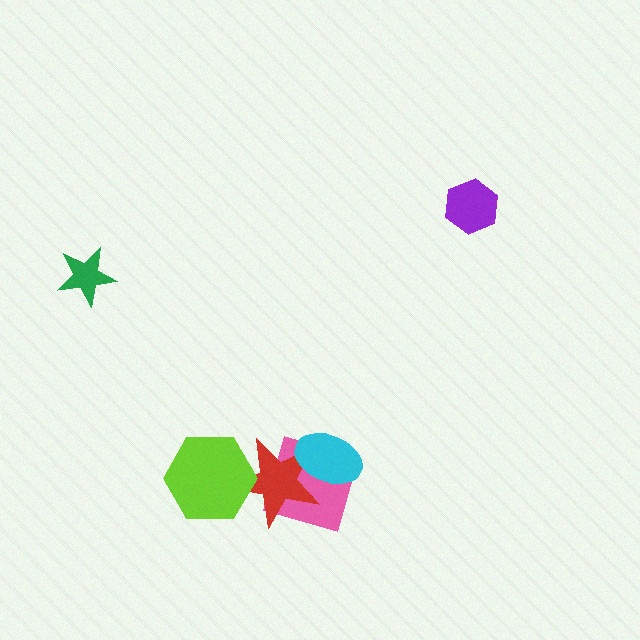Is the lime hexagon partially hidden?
No, no other shape covers it.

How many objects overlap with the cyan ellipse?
2 objects overlap with the cyan ellipse.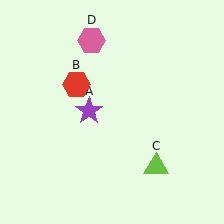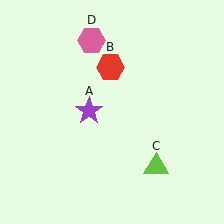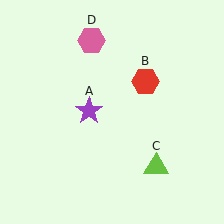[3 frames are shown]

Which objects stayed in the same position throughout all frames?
Purple star (object A) and lime triangle (object C) and pink hexagon (object D) remained stationary.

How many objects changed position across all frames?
1 object changed position: red hexagon (object B).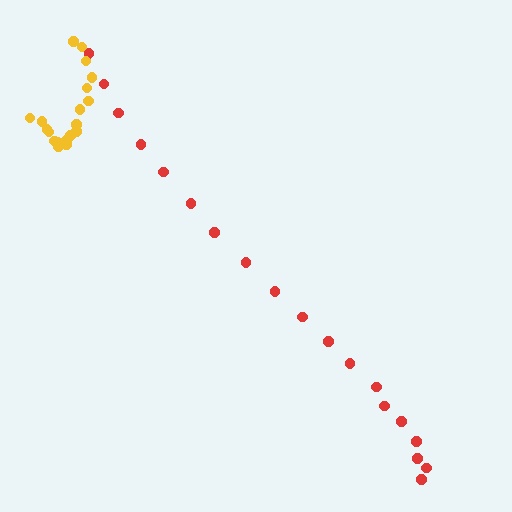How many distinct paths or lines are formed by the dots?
There are 2 distinct paths.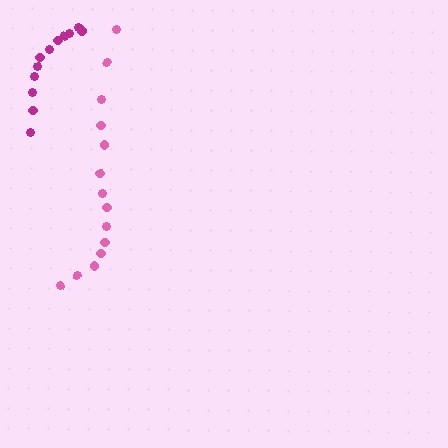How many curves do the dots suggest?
There are 2 distinct paths.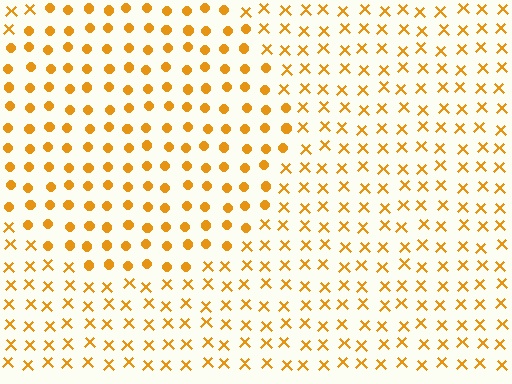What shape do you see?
I see a circle.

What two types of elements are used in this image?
The image uses circles inside the circle region and X marks outside it.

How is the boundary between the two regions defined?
The boundary is defined by a change in element shape: circles inside vs. X marks outside. All elements share the same color and spacing.